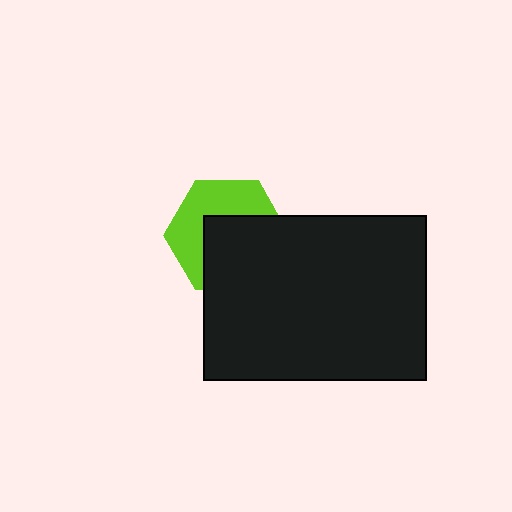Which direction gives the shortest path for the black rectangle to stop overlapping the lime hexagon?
Moving toward the lower-right gives the shortest separation.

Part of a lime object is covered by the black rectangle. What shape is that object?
It is a hexagon.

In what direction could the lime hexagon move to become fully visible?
The lime hexagon could move toward the upper-left. That would shift it out from behind the black rectangle entirely.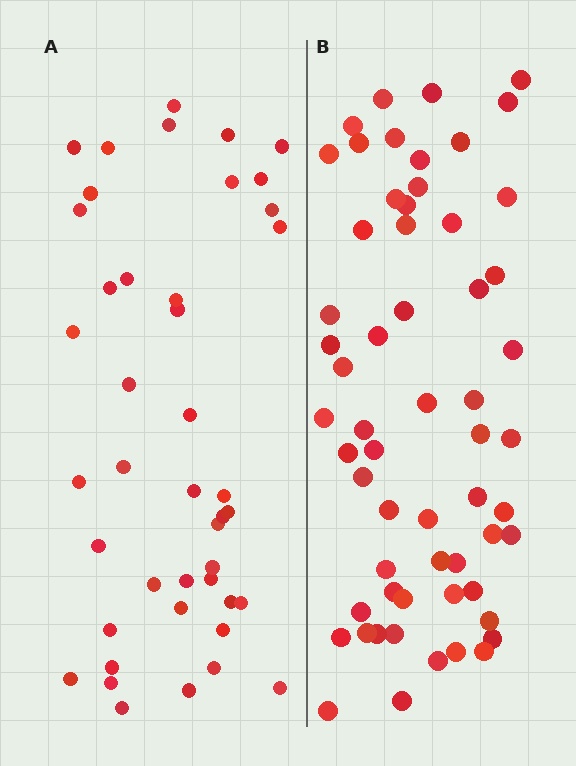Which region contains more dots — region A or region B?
Region B (the right region) has more dots.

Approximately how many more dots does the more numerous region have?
Region B has approximately 15 more dots than region A.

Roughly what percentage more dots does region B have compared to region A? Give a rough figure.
About 35% more.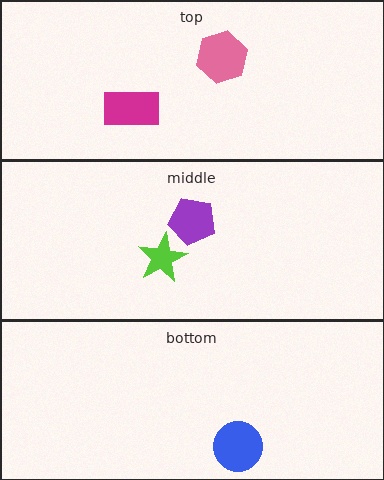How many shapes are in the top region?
2.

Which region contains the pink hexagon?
The top region.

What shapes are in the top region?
The pink hexagon, the magenta rectangle.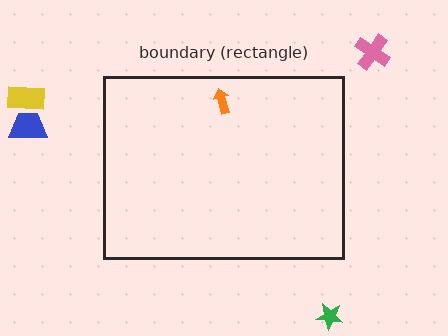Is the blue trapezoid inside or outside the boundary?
Outside.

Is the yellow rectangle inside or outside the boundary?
Outside.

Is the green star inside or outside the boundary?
Outside.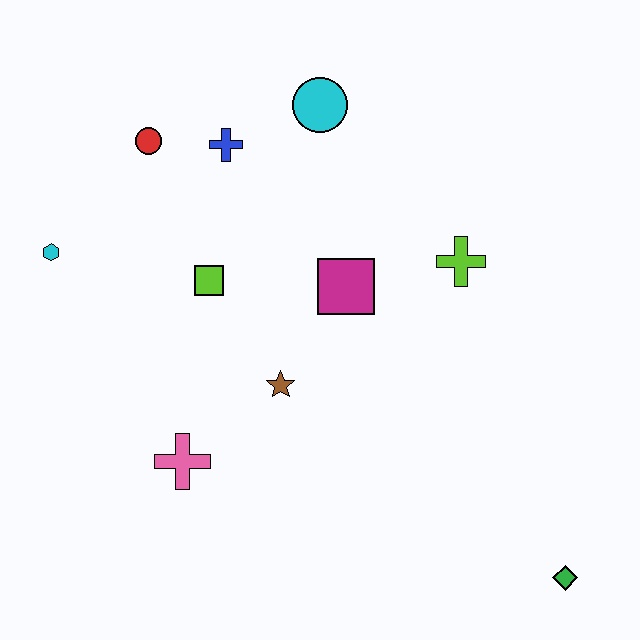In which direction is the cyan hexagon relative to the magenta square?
The cyan hexagon is to the left of the magenta square.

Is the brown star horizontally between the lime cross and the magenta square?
No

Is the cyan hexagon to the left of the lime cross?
Yes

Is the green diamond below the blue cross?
Yes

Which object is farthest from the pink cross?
The green diamond is farthest from the pink cross.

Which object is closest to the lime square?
The brown star is closest to the lime square.